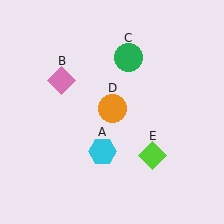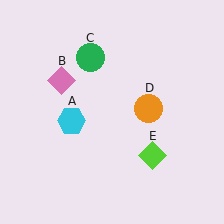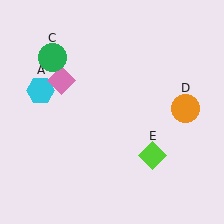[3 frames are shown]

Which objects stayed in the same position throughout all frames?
Pink diamond (object B) and lime diamond (object E) remained stationary.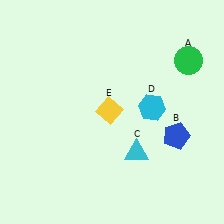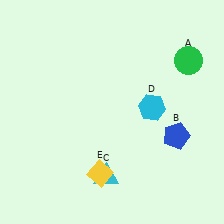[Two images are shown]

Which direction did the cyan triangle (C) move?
The cyan triangle (C) moved left.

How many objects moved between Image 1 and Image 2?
2 objects moved between the two images.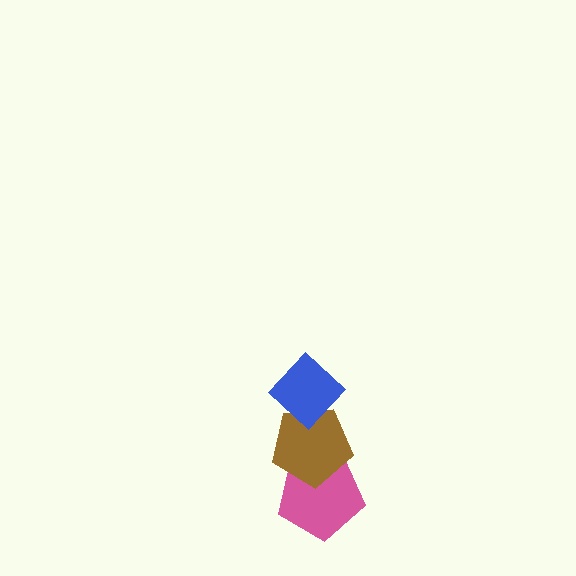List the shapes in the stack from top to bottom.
From top to bottom: the blue diamond, the brown pentagon, the pink pentagon.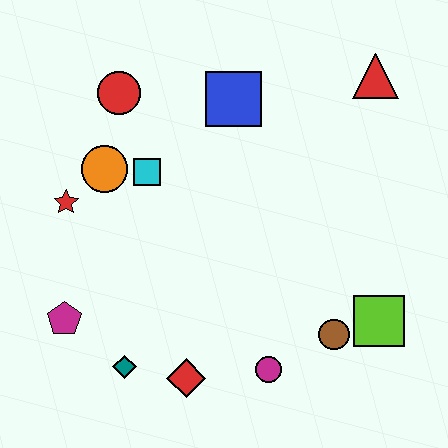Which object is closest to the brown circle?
The lime square is closest to the brown circle.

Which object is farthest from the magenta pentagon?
The red triangle is farthest from the magenta pentagon.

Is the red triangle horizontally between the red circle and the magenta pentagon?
No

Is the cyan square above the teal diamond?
Yes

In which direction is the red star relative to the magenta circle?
The red star is to the left of the magenta circle.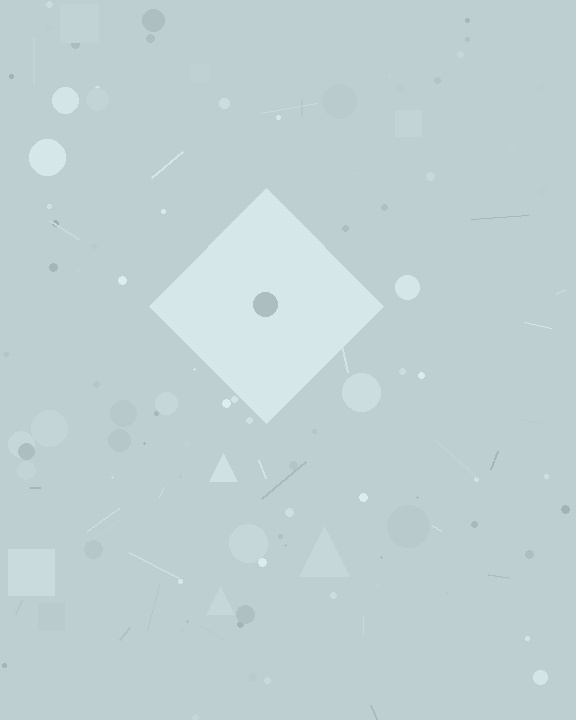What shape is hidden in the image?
A diamond is hidden in the image.